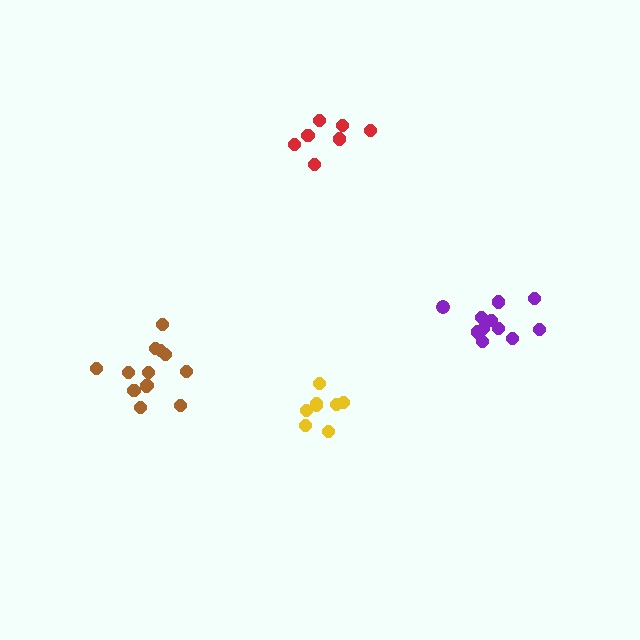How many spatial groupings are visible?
There are 4 spatial groupings.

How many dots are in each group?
Group 1: 13 dots, Group 2: 11 dots, Group 3: 7 dots, Group 4: 8 dots (39 total).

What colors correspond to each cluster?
The clusters are colored: brown, purple, red, yellow.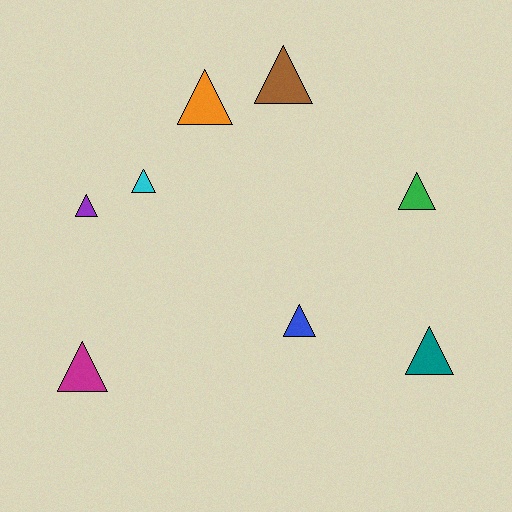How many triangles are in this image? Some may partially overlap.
There are 8 triangles.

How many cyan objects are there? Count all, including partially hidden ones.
There is 1 cyan object.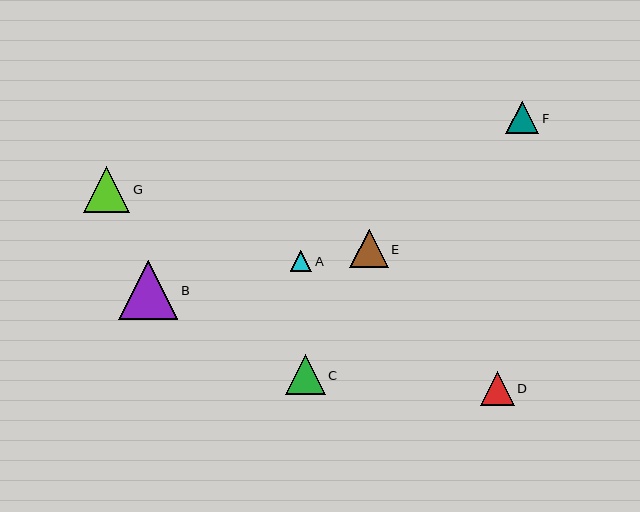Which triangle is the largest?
Triangle B is the largest with a size of approximately 59 pixels.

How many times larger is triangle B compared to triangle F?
Triangle B is approximately 1.8 times the size of triangle F.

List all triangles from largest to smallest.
From largest to smallest: B, G, C, E, D, F, A.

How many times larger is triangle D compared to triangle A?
Triangle D is approximately 1.6 times the size of triangle A.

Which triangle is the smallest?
Triangle A is the smallest with a size of approximately 21 pixels.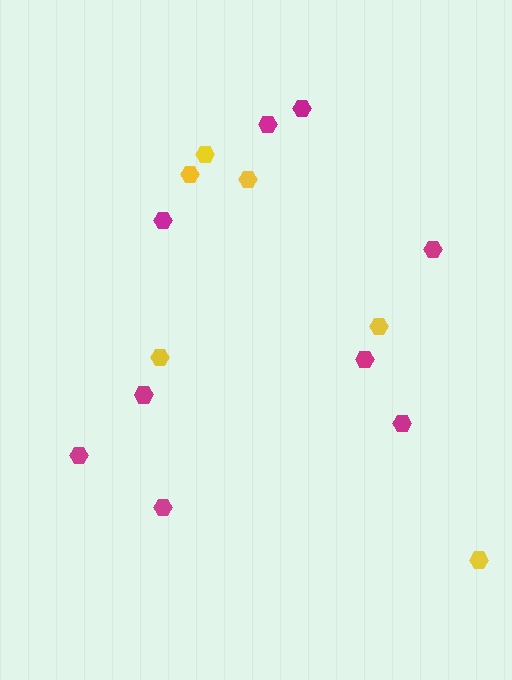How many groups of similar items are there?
There are 2 groups: one group of magenta hexagons (9) and one group of yellow hexagons (6).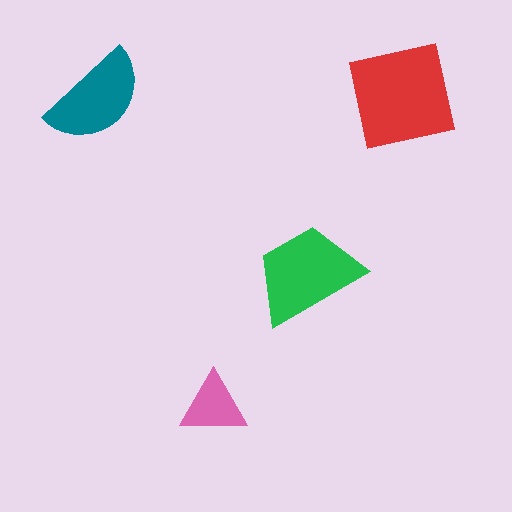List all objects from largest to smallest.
The red square, the green trapezoid, the teal semicircle, the pink triangle.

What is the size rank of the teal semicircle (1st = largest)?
3rd.